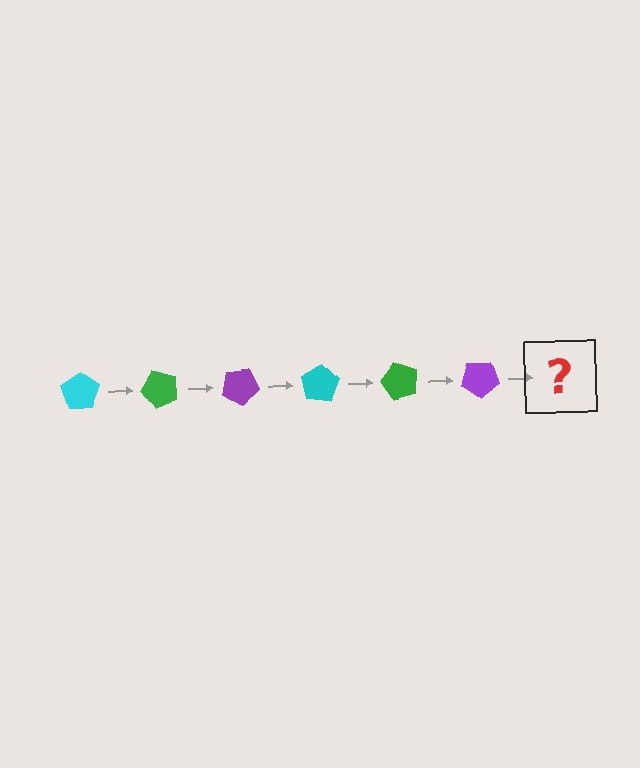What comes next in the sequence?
The next element should be a cyan pentagon, rotated 300 degrees from the start.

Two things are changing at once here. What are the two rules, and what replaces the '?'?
The two rules are that it rotates 50 degrees each step and the color cycles through cyan, green, and purple. The '?' should be a cyan pentagon, rotated 300 degrees from the start.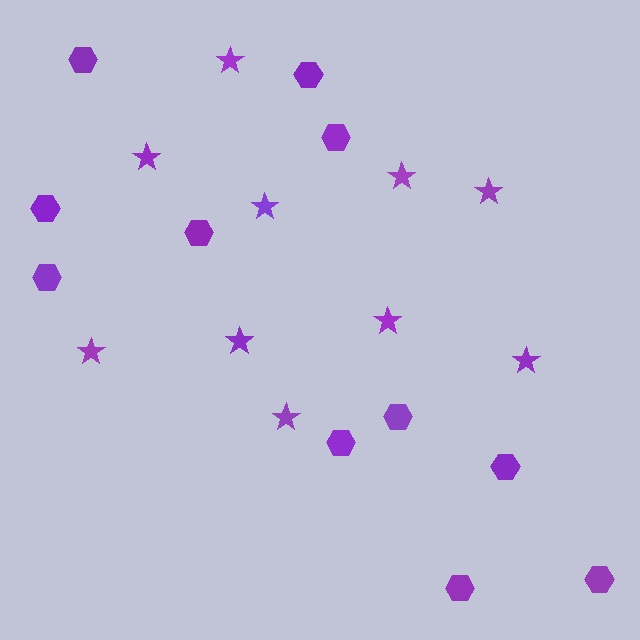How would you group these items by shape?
There are 2 groups: one group of stars (10) and one group of hexagons (11).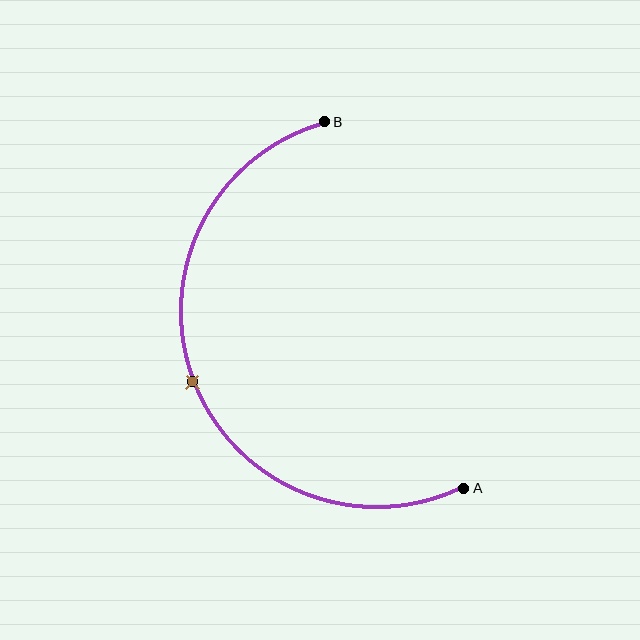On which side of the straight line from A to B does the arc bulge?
The arc bulges to the left of the straight line connecting A and B.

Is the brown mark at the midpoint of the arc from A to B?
Yes. The brown mark lies on the arc at equal arc-length from both A and B — it is the arc midpoint.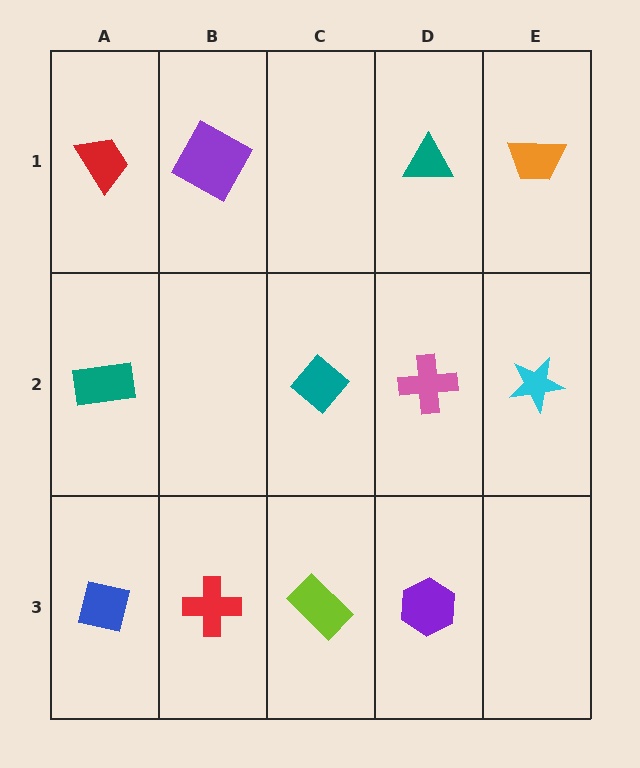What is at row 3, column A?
A blue square.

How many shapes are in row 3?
4 shapes.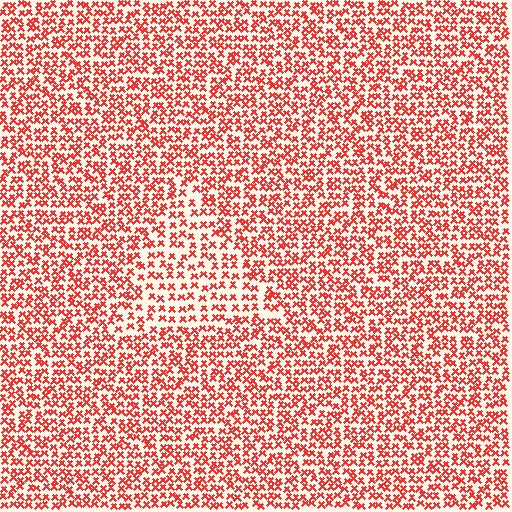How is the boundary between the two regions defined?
The boundary is defined by a change in element density (approximately 1.6x ratio). All elements are the same color, size, and shape.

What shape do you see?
I see a triangle.